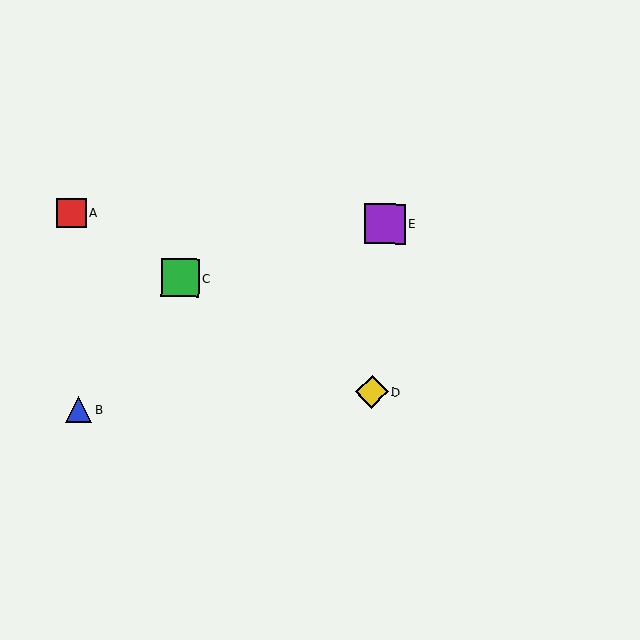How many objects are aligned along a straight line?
3 objects (A, C, D) are aligned along a straight line.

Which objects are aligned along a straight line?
Objects A, C, D are aligned along a straight line.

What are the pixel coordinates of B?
Object B is at (79, 409).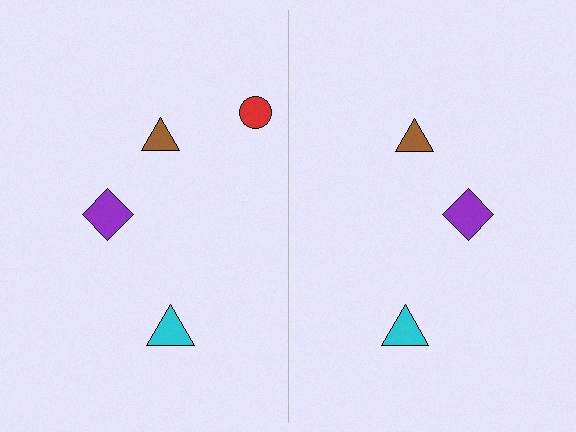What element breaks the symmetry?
A red circle is missing from the right side.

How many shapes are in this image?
There are 7 shapes in this image.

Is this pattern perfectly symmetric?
No, the pattern is not perfectly symmetric. A red circle is missing from the right side.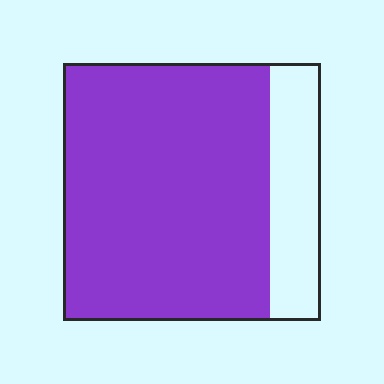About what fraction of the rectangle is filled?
About four fifths (4/5).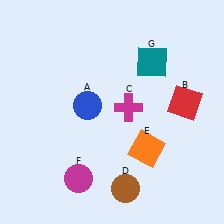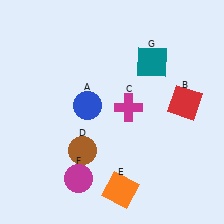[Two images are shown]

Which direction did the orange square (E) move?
The orange square (E) moved down.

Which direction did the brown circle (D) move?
The brown circle (D) moved left.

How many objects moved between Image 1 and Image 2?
2 objects moved between the two images.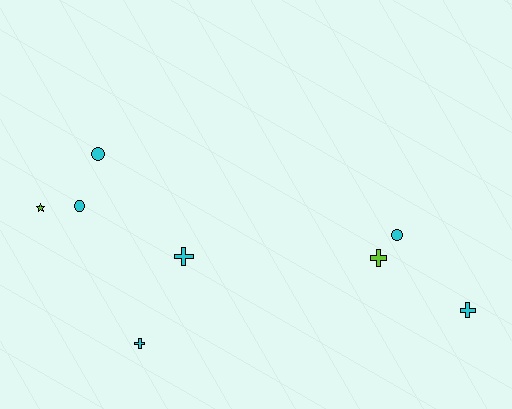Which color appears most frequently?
Cyan, with 6 objects.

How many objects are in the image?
There are 8 objects.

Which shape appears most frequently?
Cross, with 4 objects.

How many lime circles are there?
There are no lime circles.